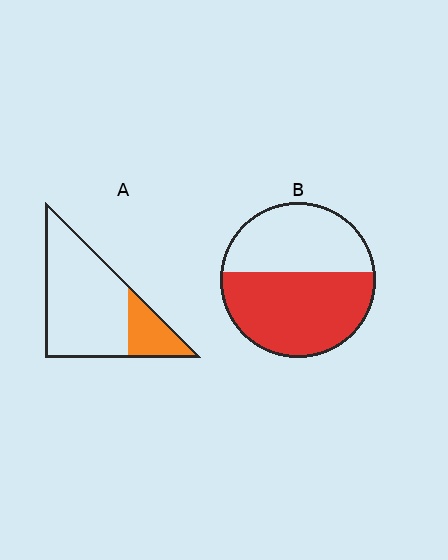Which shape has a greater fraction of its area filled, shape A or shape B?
Shape B.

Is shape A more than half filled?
No.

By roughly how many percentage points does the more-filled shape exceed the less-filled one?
By roughly 35 percentage points (B over A).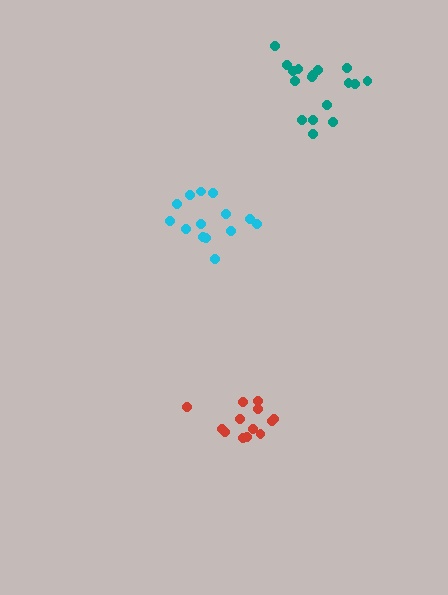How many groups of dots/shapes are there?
There are 3 groups.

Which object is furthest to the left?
The cyan cluster is leftmost.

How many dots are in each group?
Group 1: 13 dots, Group 2: 14 dots, Group 3: 18 dots (45 total).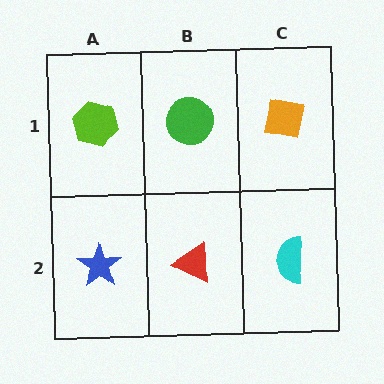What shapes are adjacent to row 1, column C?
A cyan semicircle (row 2, column C), a green circle (row 1, column B).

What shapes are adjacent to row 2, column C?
An orange square (row 1, column C), a red triangle (row 2, column B).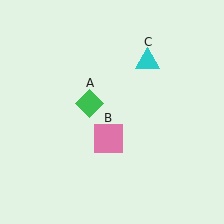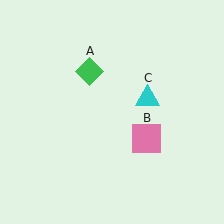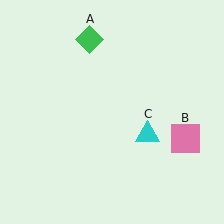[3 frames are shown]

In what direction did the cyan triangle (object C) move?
The cyan triangle (object C) moved down.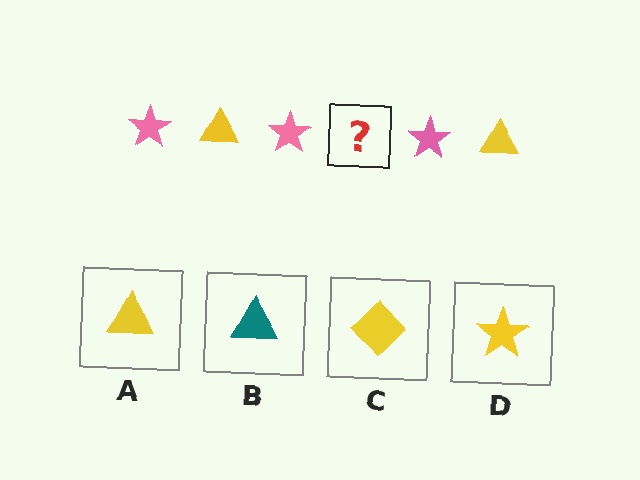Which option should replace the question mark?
Option A.